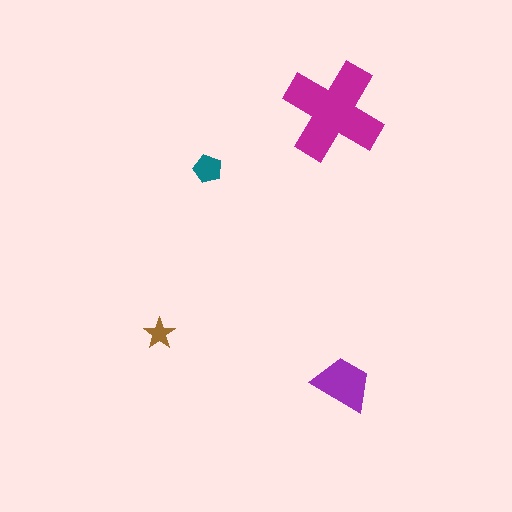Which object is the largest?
The magenta cross.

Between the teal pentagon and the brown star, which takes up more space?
The teal pentagon.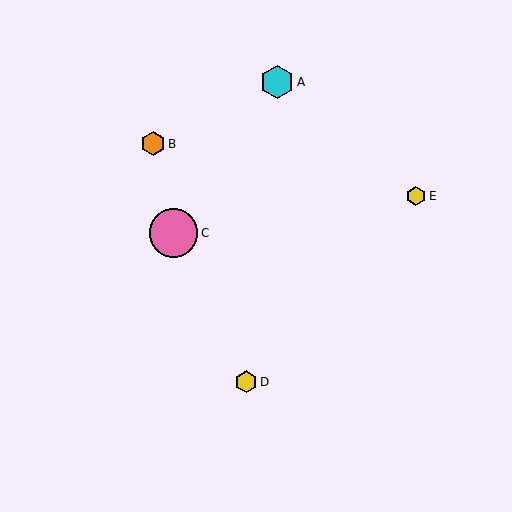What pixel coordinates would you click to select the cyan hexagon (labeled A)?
Click at (277, 82) to select the cyan hexagon A.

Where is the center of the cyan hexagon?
The center of the cyan hexagon is at (277, 82).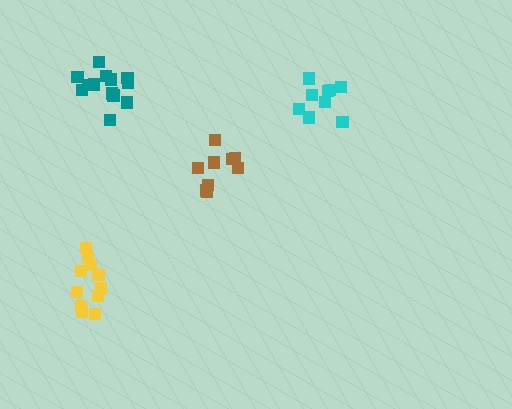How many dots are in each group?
Group 1: 11 dots, Group 2: 9 dots, Group 3: 14 dots, Group 4: 9 dots (43 total).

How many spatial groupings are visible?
There are 4 spatial groupings.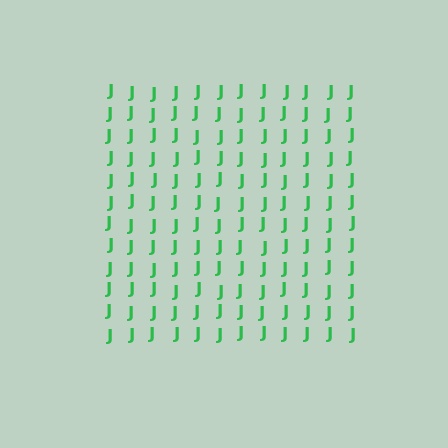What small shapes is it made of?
It is made of small letter J's.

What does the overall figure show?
The overall figure shows a square.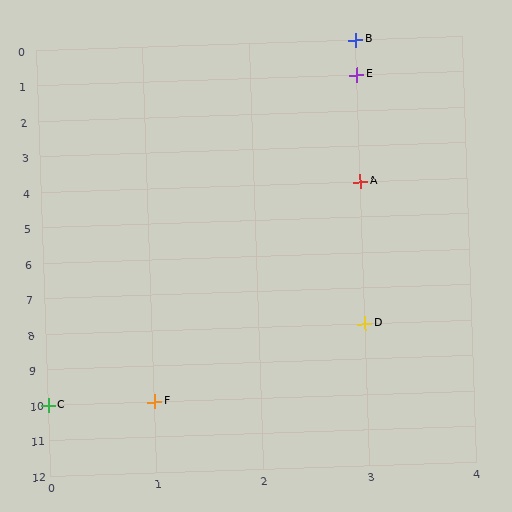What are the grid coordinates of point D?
Point D is at grid coordinates (3, 8).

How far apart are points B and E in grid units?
Points B and E are 1 row apart.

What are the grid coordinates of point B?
Point B is at grid coordinates (3, 0).